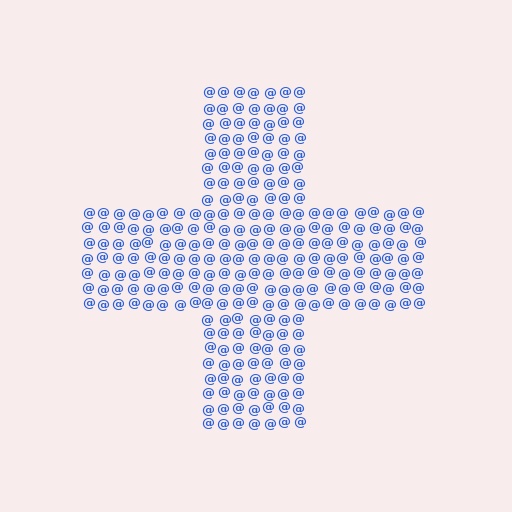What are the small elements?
The small elements are at signs.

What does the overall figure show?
The overall figure shows a cross.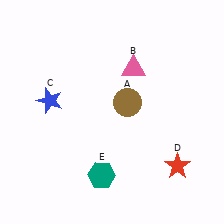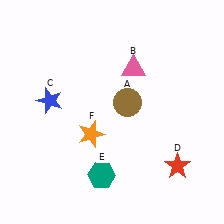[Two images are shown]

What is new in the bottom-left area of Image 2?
An orange star (F) was added in the bottom-left area of Image 2.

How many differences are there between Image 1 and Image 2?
There is 1 difference between the two images.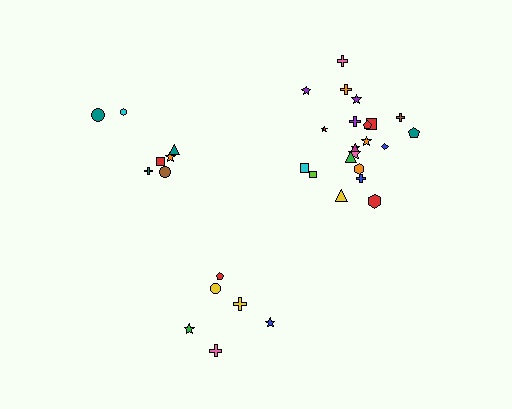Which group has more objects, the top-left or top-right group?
The top-right group.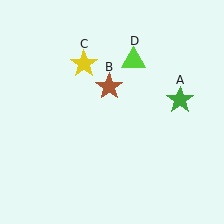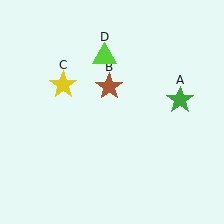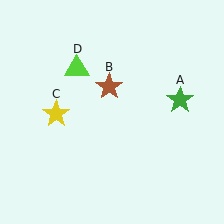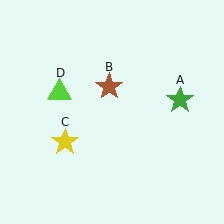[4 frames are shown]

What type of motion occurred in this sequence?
The yellow star (object C), lime triangle (object D) rotated counterclockwise around the center of the scene.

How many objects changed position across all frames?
2 objects changed position: yellow star (object C), lime triangle (object D).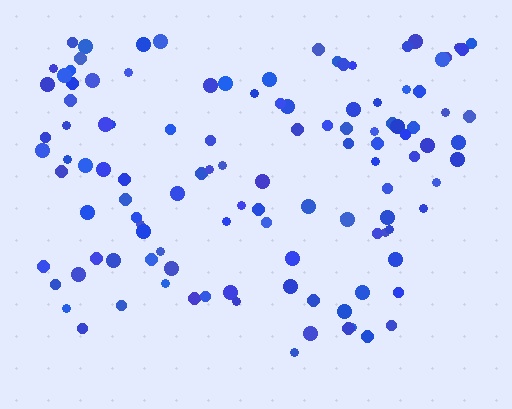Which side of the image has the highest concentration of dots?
The top.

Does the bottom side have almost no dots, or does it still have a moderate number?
Still a moderate number, just noticeably fewer than the top.